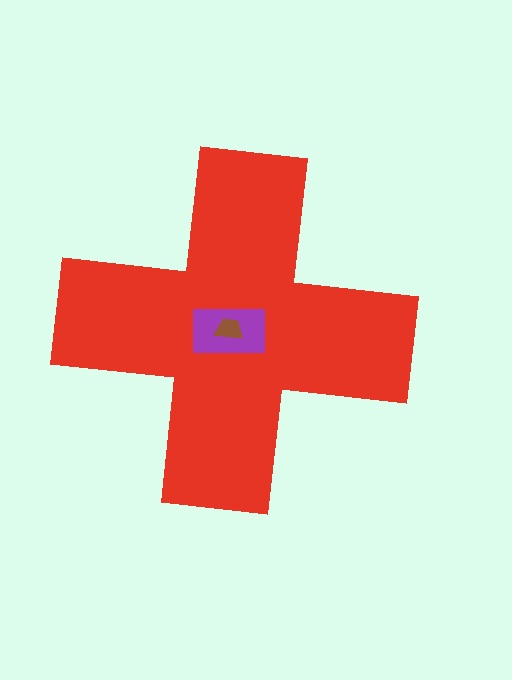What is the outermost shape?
The red cross.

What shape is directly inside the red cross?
The purple rectangle.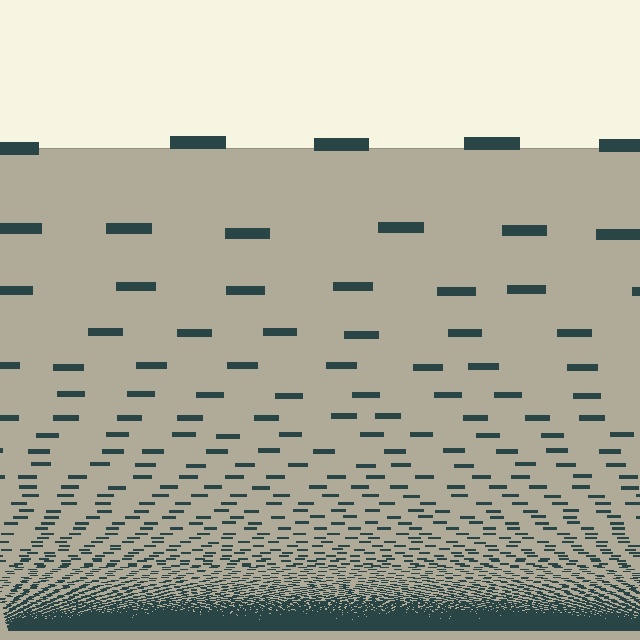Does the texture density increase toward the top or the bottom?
Density increases toward the bottom.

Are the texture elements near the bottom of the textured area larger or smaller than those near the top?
Smaller. The gradient is inverted — elements near the bottom are smaller and denser.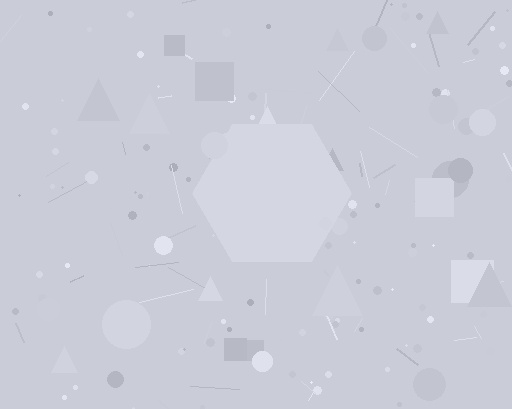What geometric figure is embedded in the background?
A hexagon is embedded in the background.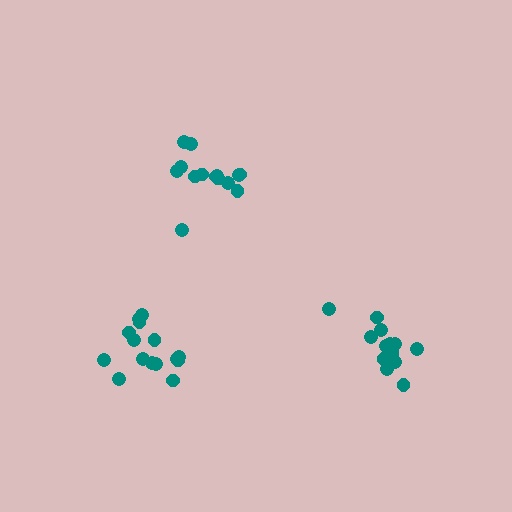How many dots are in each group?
Group 1: 15 dots, Group 2: 14 dots, Group 3: 14 dots (43 total).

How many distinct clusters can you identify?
There are 3 distinct clusters.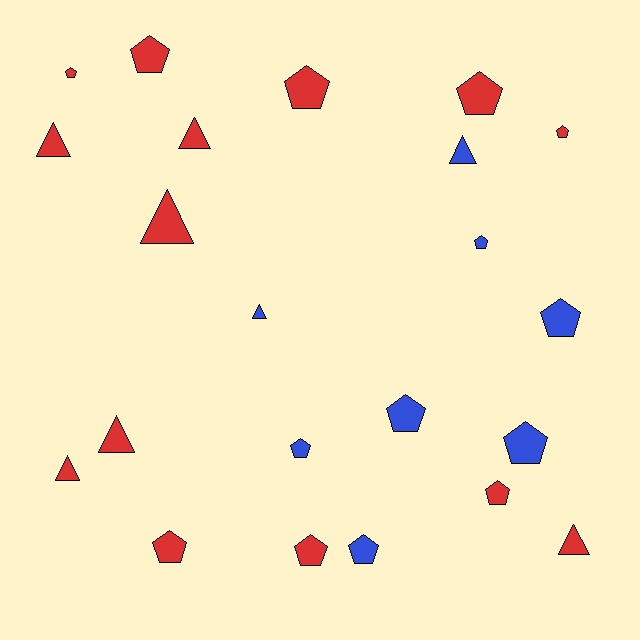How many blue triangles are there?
There are 2 blue triangles.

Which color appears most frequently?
Red, with 14 objects.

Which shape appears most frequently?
Pentagon, with 14 objects.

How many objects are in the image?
There are 22 objects.